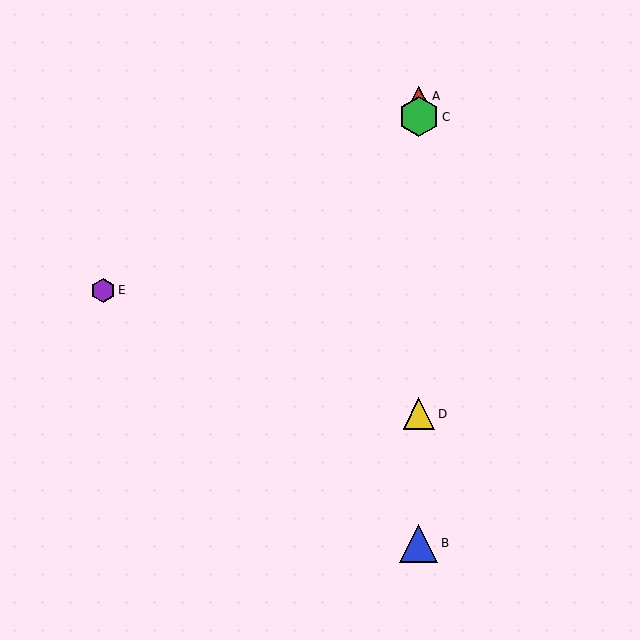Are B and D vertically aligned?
Yes, both are at x≈419.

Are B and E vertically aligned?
No, B is at x≈419 and E is at x≈103.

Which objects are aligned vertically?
Objects A, B, C, D are aligned vertically.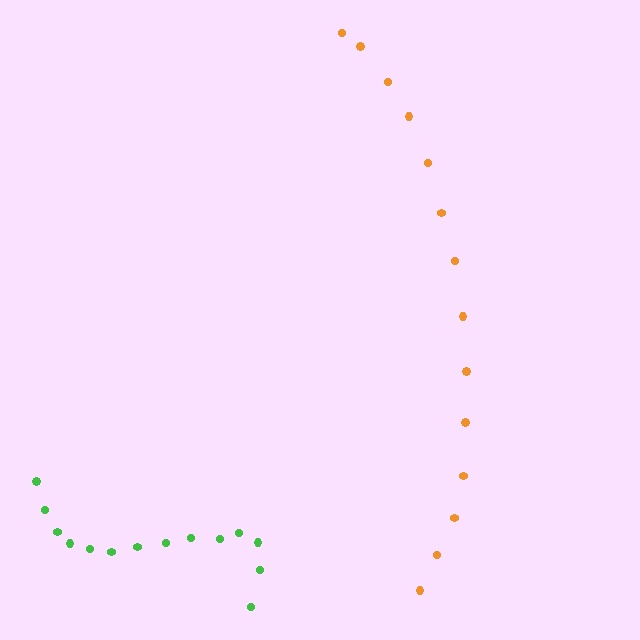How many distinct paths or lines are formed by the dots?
There are 2 distinct paths.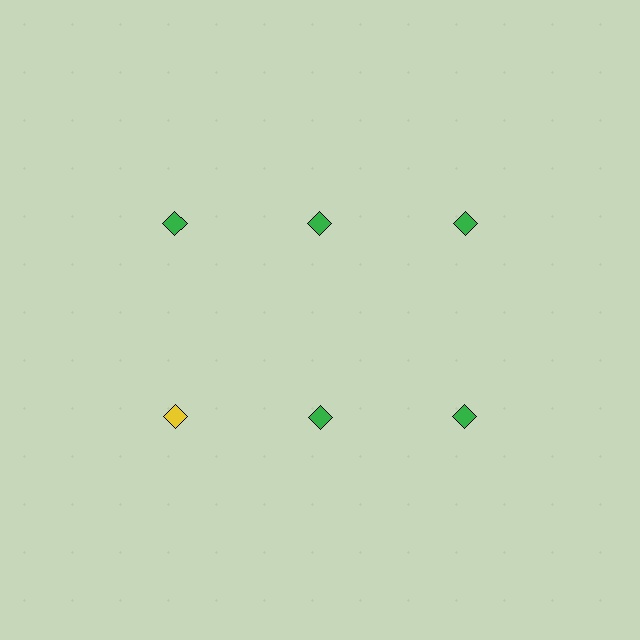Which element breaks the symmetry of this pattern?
The yellow diamond in the second row, leftmost column breaks the symmetry. All other shapes are green diamonds.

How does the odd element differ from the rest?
It has a different color: yellow instead of green.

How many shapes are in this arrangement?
There are 6 shapes arranged in a grid pattern.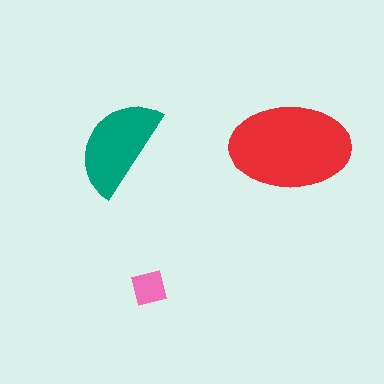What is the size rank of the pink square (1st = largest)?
3rd.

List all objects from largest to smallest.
The red ellipse, the teal semicircle, the pink square.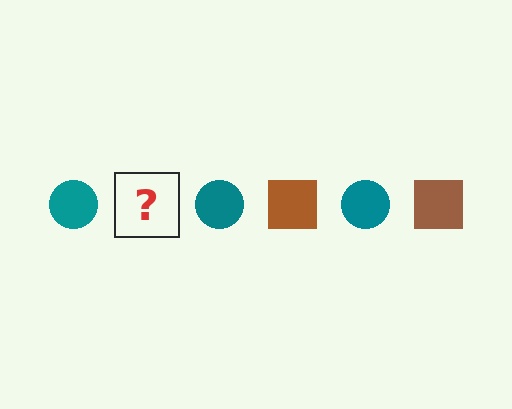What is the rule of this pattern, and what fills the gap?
The rule is that the pattern alternates between teal circle and brown square. The gap should be filled with a brown square.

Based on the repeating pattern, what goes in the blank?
The blank should be a brown square.